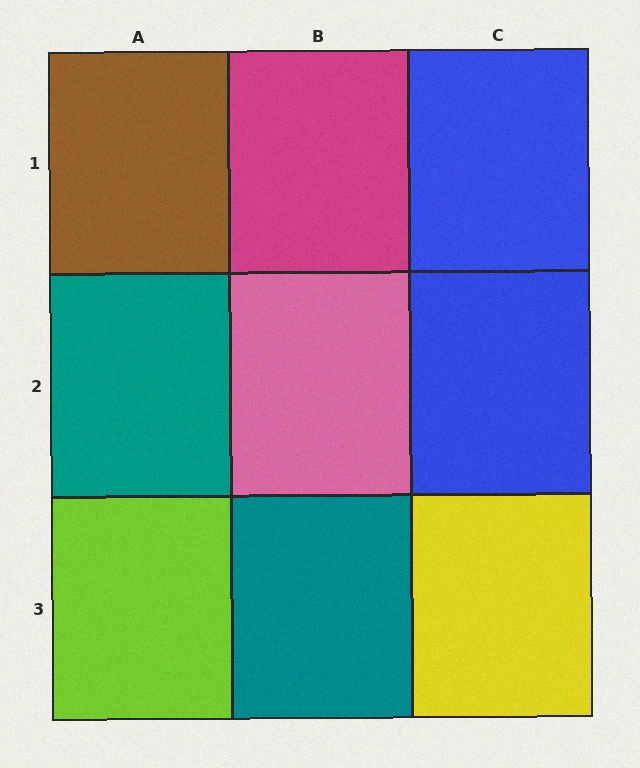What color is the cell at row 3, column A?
Lime.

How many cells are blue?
2 cells are blue.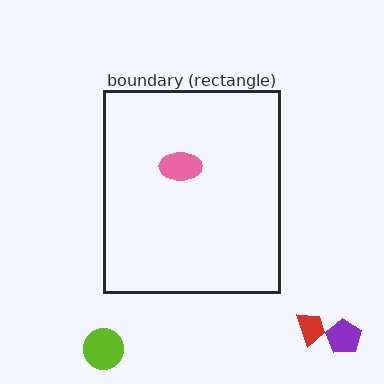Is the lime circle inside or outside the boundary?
Outside.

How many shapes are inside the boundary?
1 inside, 3 outside.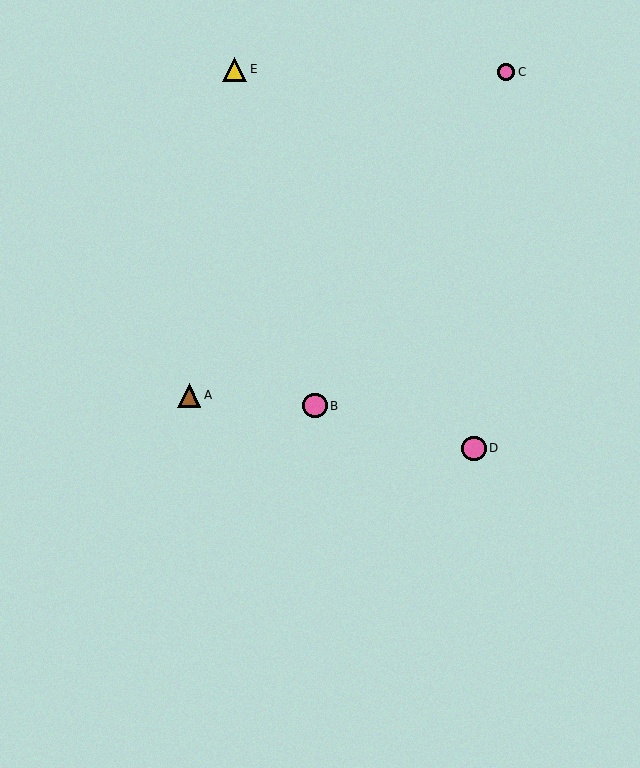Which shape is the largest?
The pink circle (labeled D) is the largest.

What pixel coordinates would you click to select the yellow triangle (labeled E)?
Click at (235, 69) to select the yellow triangle E.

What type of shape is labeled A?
Shape A is a brown triangle.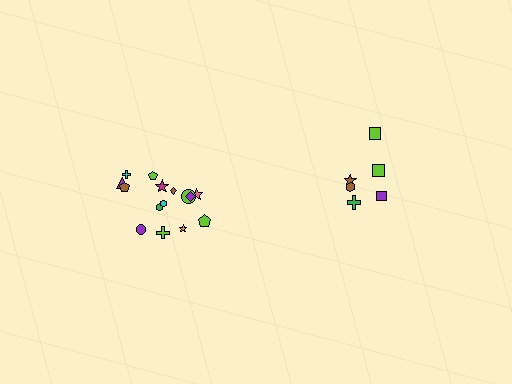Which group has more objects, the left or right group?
The left group.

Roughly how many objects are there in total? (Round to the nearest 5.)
Roughly 20 objects in total.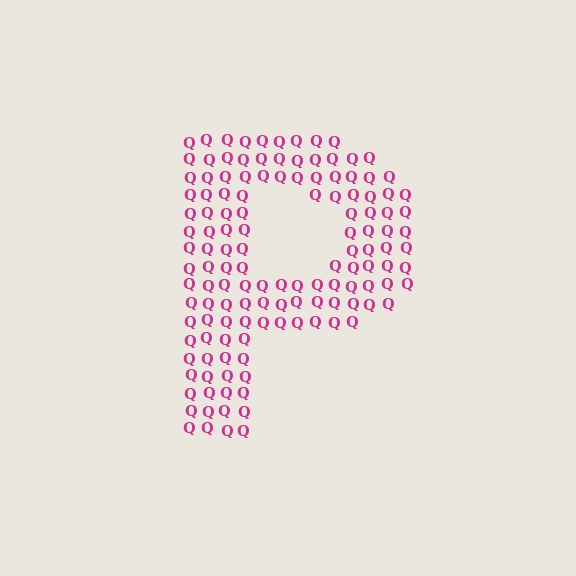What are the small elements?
The small elements are letter Q's.